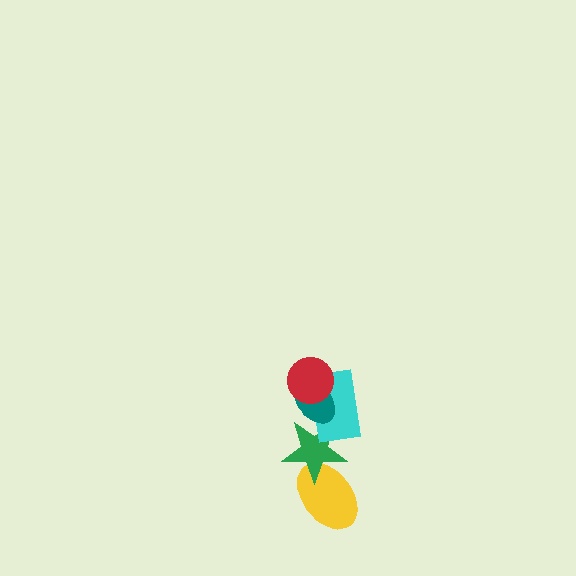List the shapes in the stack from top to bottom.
From top to bottom: the red circle, the teal ellipse, the cyan rectangle, the green star, the yellow ellipse.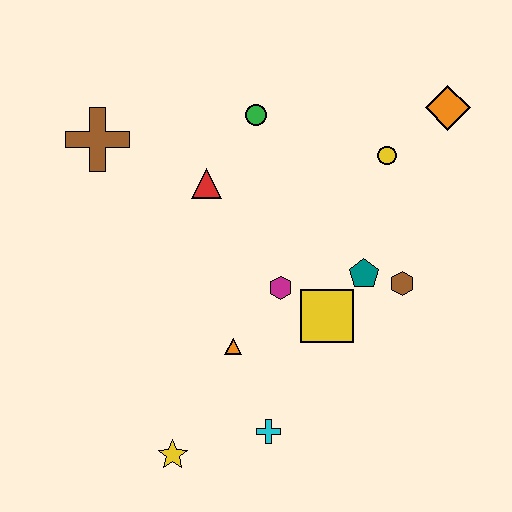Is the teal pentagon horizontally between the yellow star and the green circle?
No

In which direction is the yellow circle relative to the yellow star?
The yellow circle is above the yellow star.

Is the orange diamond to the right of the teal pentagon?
Yes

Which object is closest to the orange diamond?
The yellow circle is closest to the orange diamond.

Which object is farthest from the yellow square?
The brown cross is farthest from the yellow square.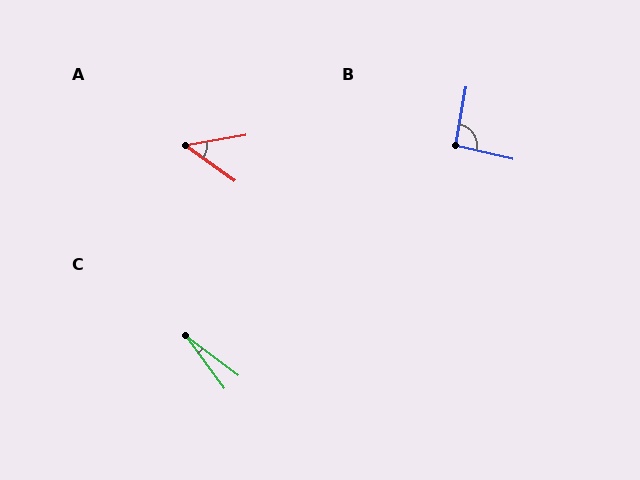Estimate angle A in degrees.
Approximately 45 degrees.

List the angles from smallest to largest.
C (16°), A (45°), B (93°).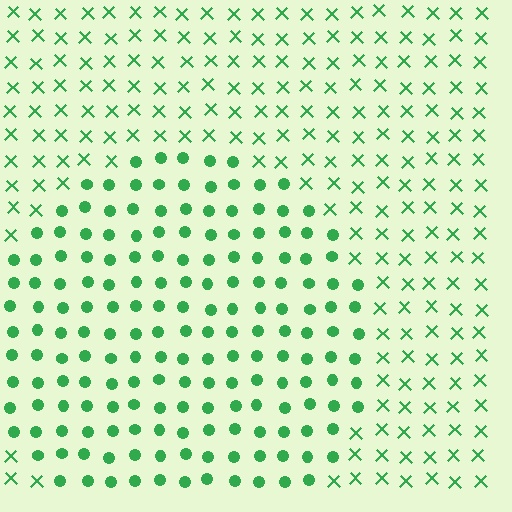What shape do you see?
I see a circle.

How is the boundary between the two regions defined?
The boundary is defined by a change in element shape: circles inside vs. X marks outside. All elements share the same color and spacing.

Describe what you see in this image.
The image is filled with small green elements arranged in a uniform grid. A circle-shaped region contains circles, while the surrounding area contains X marks. The boundary is defined purely by the change in element shape.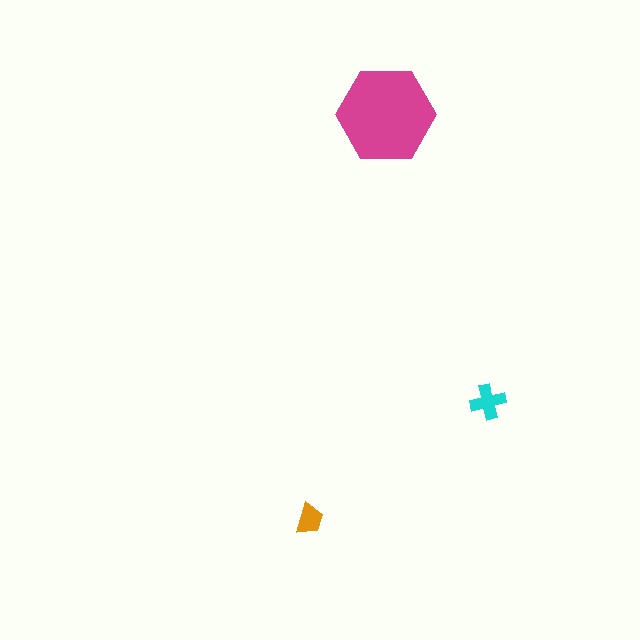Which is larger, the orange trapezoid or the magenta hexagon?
The magenta hexagon.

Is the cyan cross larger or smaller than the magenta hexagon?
Smaller.